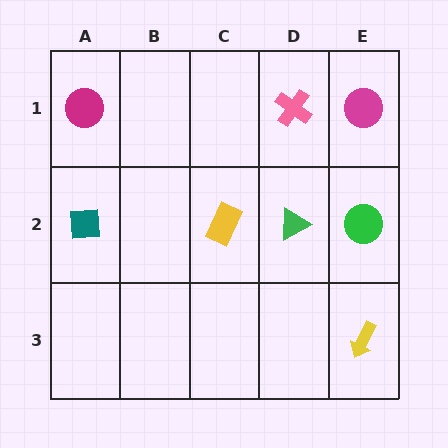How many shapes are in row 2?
4 shapes.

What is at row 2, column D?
A green triangle.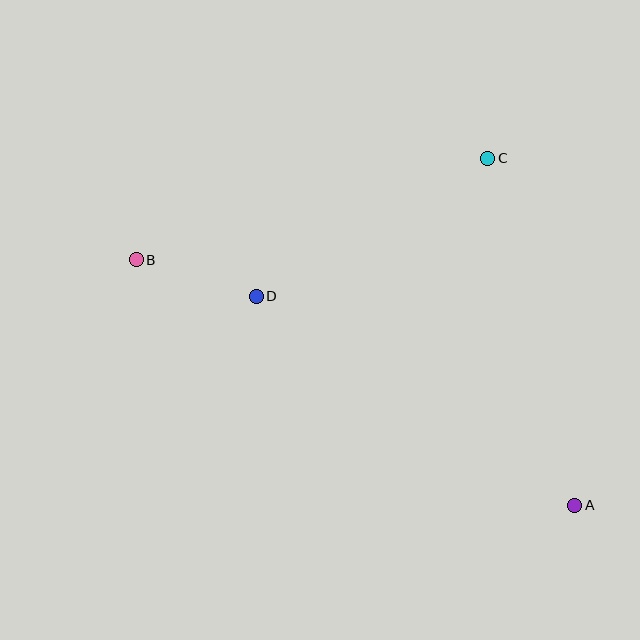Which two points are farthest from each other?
Points A and B are farthest from each other.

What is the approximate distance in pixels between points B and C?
The distance between B and C is approximately 366 pixels.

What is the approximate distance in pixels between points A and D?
The distance between A and D is approximately 380 pixels.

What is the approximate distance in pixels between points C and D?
The distance between C and D is approximately 270 pixels.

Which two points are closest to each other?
Points B and D are closest to each other.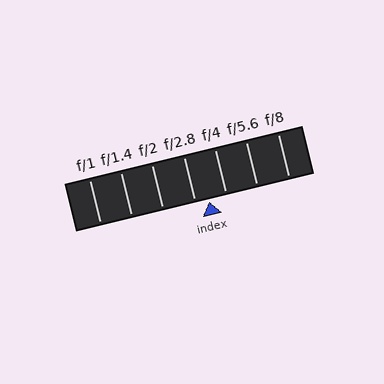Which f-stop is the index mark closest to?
The index mark is closest to f/2.8.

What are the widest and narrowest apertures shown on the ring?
The widest aperture shown is f/1 and the narrowest is f/8.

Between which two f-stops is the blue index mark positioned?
The index mark is between f/2.8 and f/4.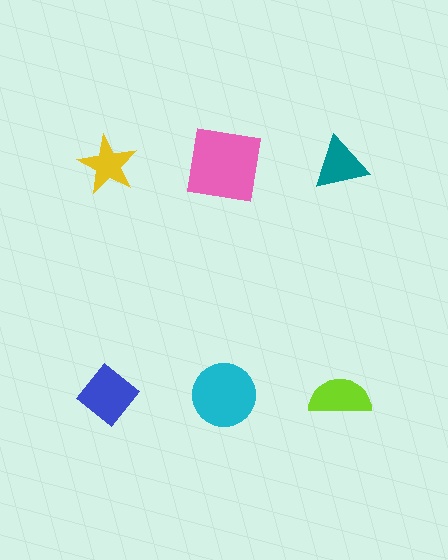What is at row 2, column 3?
A lime semicircle.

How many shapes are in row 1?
3 shapes.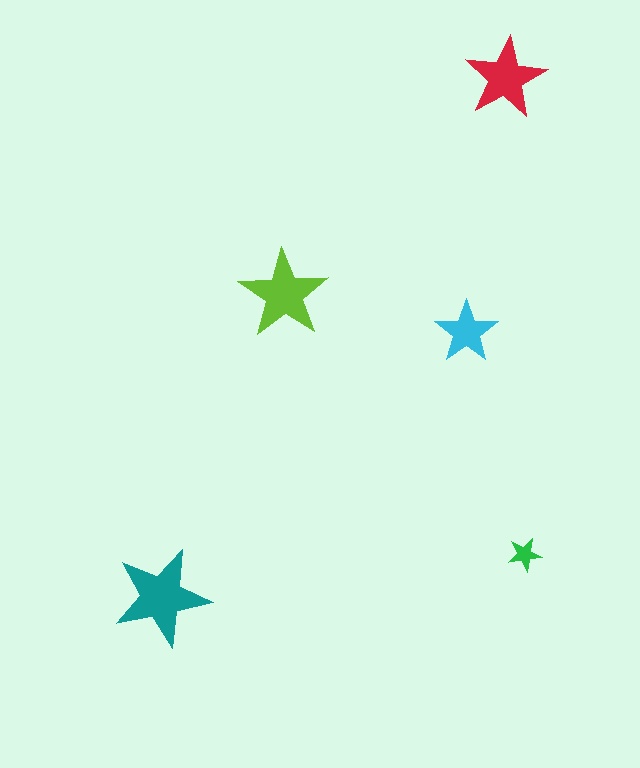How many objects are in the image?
There are 5 objects in the image.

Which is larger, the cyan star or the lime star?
The lime one.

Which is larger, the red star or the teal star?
The teal one.